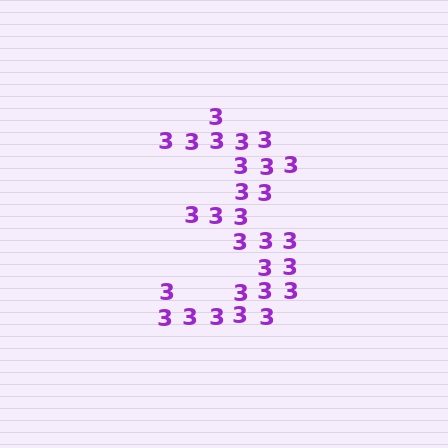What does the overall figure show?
The overall figure shows the digit 3.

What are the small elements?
The small elements are digit 3's.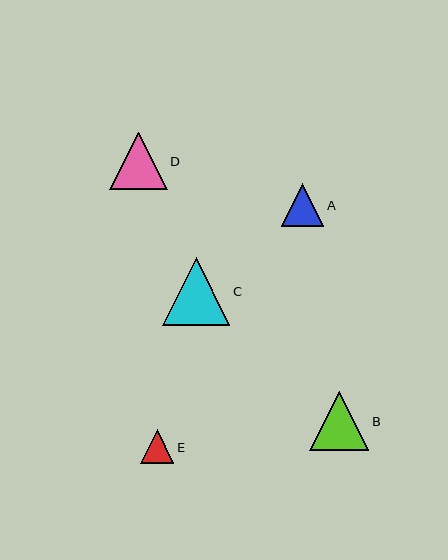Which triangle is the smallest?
Triangle E is the smallest with a size of approximately 33 pixels.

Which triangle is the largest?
Triangle C is the largest with a size of approximately 68 pixels.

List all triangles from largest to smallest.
From largest to smallest: C, B, D, A, E.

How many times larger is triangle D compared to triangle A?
Triangle D is approximately 1.4 times the size of triangle A.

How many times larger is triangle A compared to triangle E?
Triangle A is approximately 1.3 times the size of triangle E.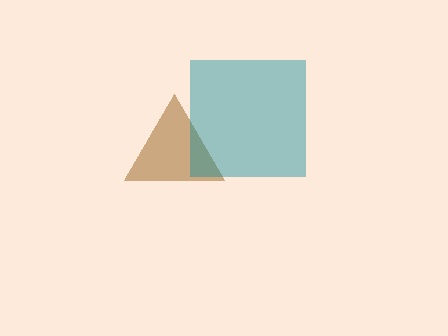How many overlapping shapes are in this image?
There are 2 overlapping shapes in the image.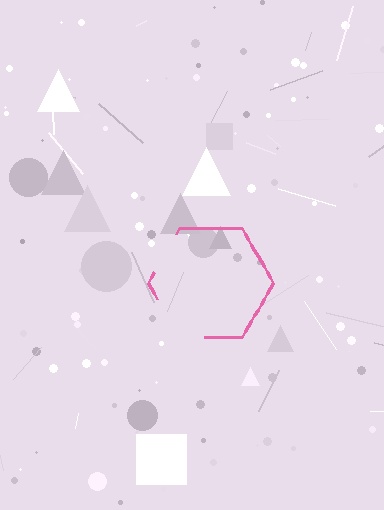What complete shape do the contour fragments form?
The contour fragments form a hexagon.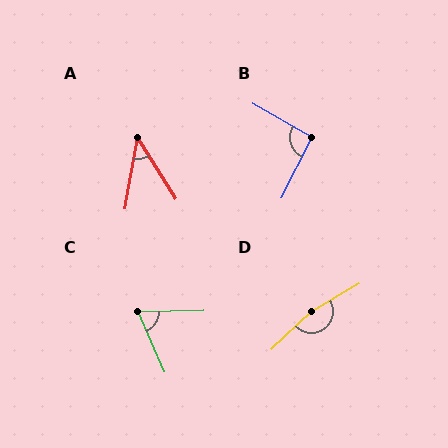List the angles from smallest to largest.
A (42°), C (67°), B (93°), D (167°).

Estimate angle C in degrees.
Approximately 67 degrees.